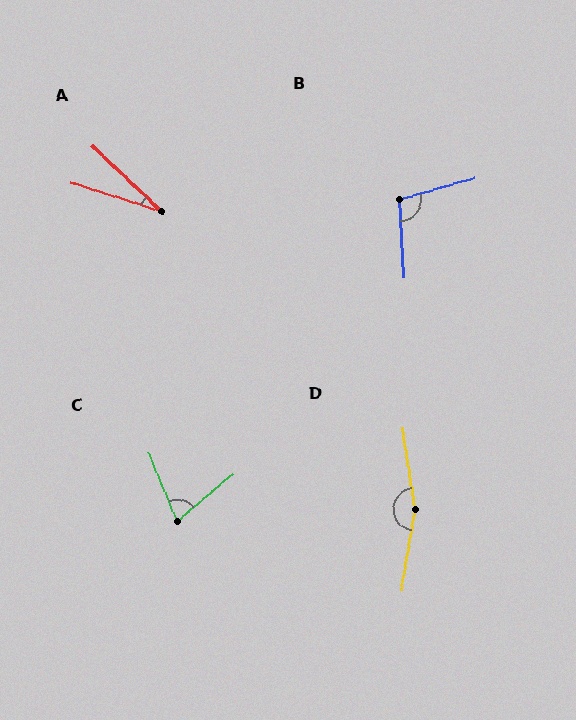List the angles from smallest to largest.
A (26°), C (72°), B (102°), D (161°).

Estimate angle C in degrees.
Approximately 72 degrees.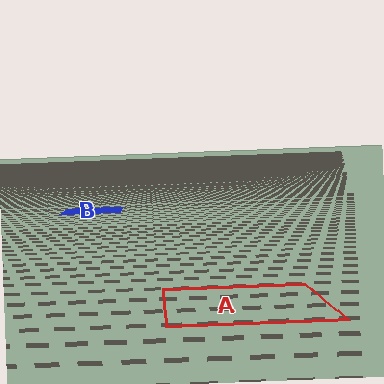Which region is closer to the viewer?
Region A is closer. The texture elements there are larger and more spread out.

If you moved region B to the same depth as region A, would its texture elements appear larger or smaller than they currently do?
They would appear larger. At a closer depth, the same texture elements are projected at a bigger on-screen size.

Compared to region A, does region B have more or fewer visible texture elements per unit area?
Region B has more texture elements per unit area — they are packed more densely because it is farther away.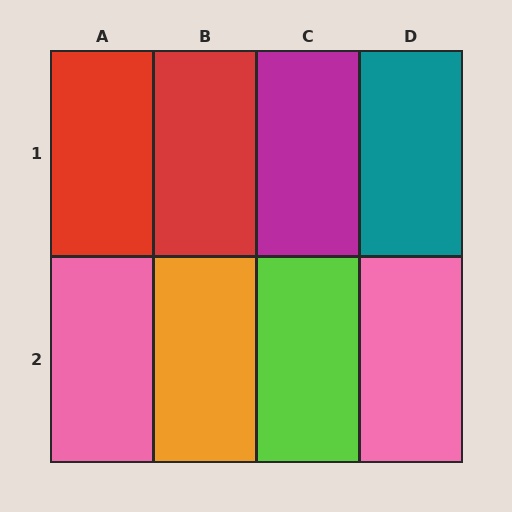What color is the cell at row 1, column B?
Red.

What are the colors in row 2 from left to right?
Pink, orange, lime, pink.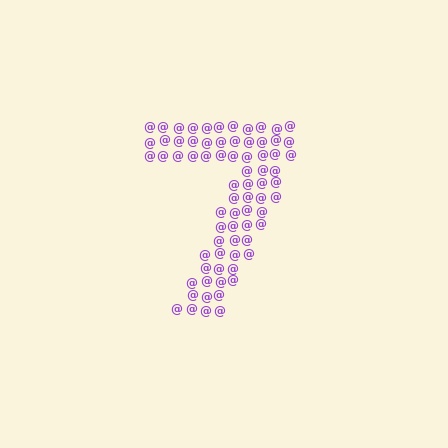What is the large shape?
The large shape is the digit 7.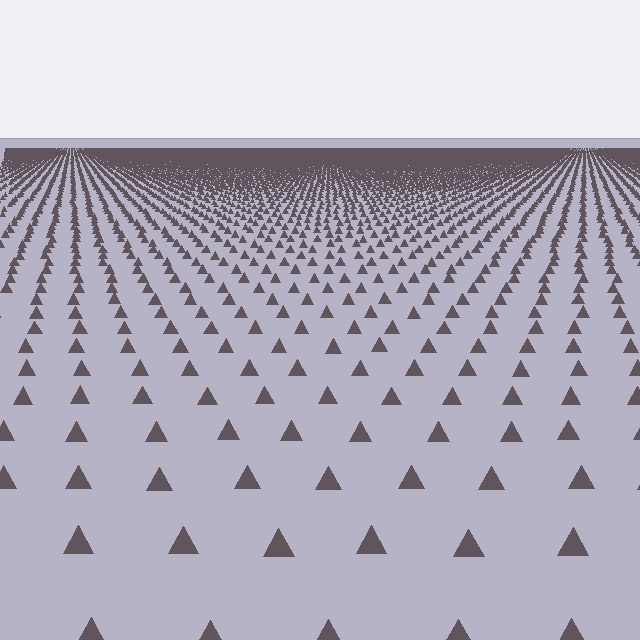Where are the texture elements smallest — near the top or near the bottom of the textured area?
Near the top.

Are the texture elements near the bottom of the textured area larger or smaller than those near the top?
Larger. Near the bottom, elements are closer to the viewer and appear at a bigger on-screen size.